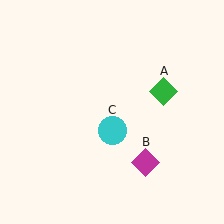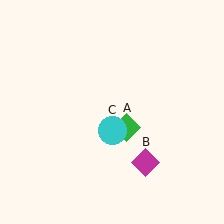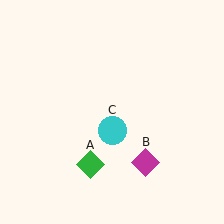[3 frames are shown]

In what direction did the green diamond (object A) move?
The green diamond (object A) moved down and to the left.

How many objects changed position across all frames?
1 object changed position: green diamond (object A).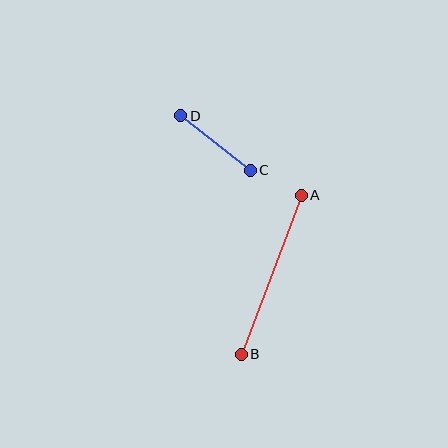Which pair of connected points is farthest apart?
Points A and B are farthest apart.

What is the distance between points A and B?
The distance is approximately 170 pixels.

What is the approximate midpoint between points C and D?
The midpoint is at approximately (216, 143) pixels.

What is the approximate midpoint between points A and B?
The midpoint is at approximately (271, 275) pixels.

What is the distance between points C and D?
The distance is approximately 88 pixels.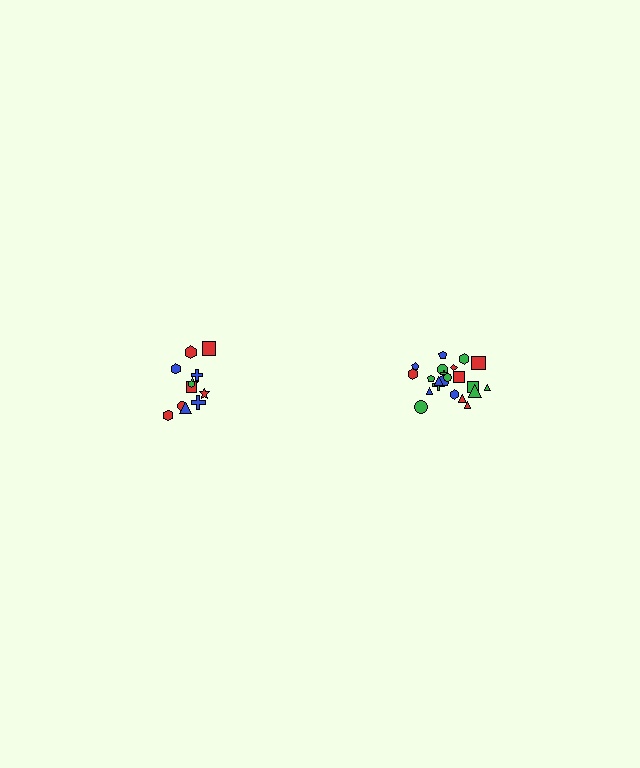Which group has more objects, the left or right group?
The right group.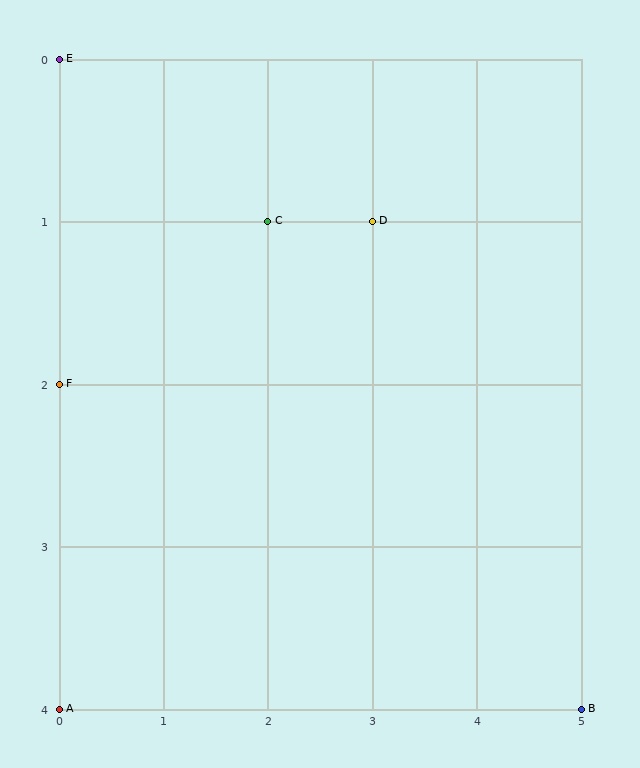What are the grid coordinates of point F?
Point F is at grid coordinates (0, 2).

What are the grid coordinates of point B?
Point B is at grid coordinates (5, 4).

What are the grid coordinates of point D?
Point D is at grid coordinates (3, 1).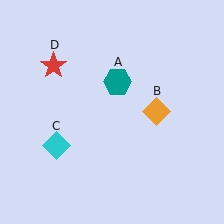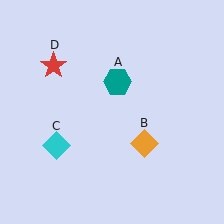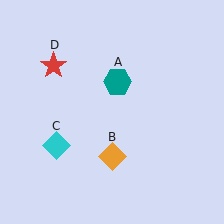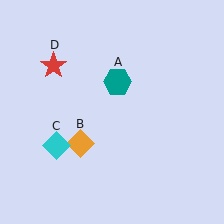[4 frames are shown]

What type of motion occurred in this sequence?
The orange diamond (object B) rotated clockwise around the center of the scene.